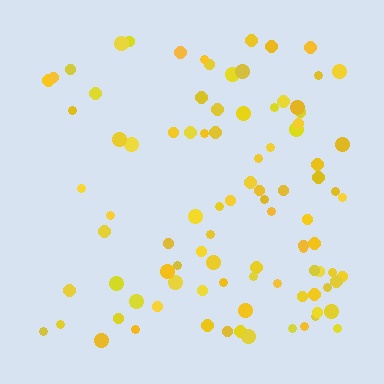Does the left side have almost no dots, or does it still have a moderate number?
Still a moderate number, just noticeably fewer than the right.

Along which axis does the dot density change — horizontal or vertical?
Horizontal.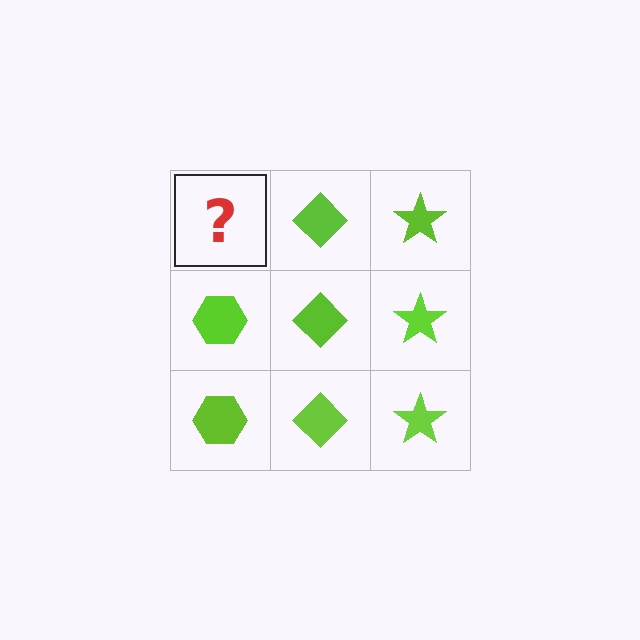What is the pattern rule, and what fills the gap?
The rule is that each column has a consistent shape. The gap should be filled with a lime hexagon.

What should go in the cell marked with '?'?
The missing cell should contain a lime hexagon.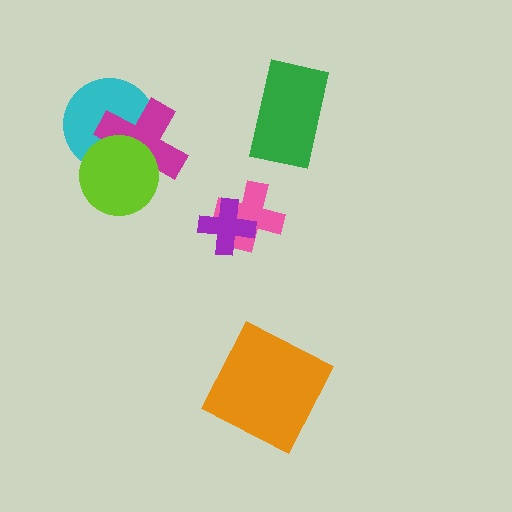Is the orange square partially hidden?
No, no other shape covers it.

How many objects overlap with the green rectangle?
0 objects overlap with the green rectangle.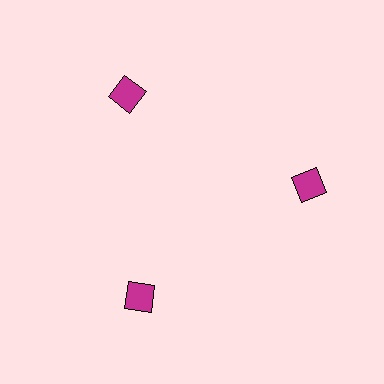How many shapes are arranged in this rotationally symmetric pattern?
There are 3 shapes, arranged in 3 groups of 1.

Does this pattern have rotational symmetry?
Yes, this pattern has 3-fold rotational symmetry. It looks the same after rotating 120 degrees around the center.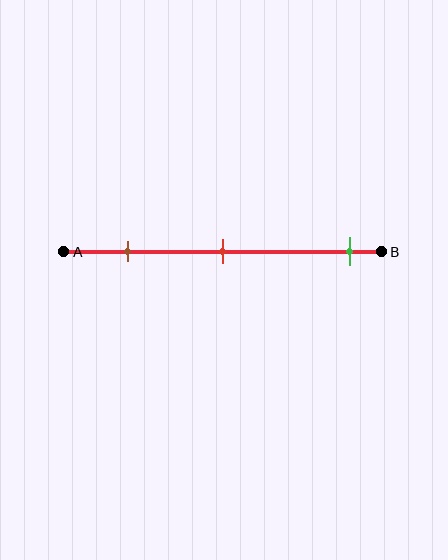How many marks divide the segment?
There are 3 marks dividing the segment.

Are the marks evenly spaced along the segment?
No, the marks are not evenly spaced.